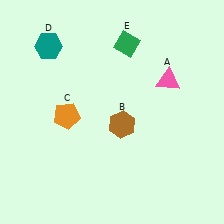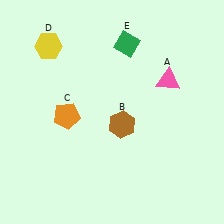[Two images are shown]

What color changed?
The hexagon (D) changed from teal in Image 1 to yellow in Image 2.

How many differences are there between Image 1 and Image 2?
There is 1 difference between the two images.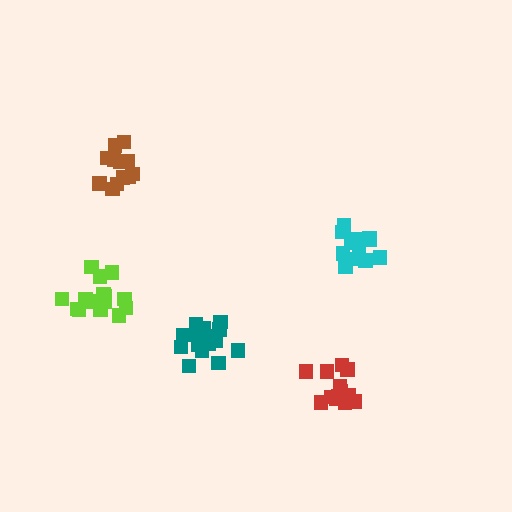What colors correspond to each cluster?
The clusters are colored: red, lime, teal, cyan, brown.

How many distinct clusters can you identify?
There are 5 distinct clusters.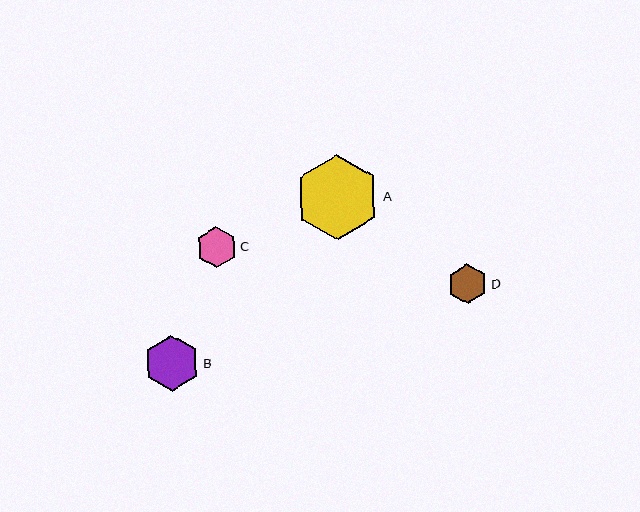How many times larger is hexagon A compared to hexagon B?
Hexagon A is approximately 1.5 times the size of hexagon B.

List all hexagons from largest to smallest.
From largest to smallest: A, B, C, D.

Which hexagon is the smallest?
Hexagon D is the smallest with a size of approximately 40 pixels.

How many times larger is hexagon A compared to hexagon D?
Hexagon A is approximately 2.1 times the size of hexagon D.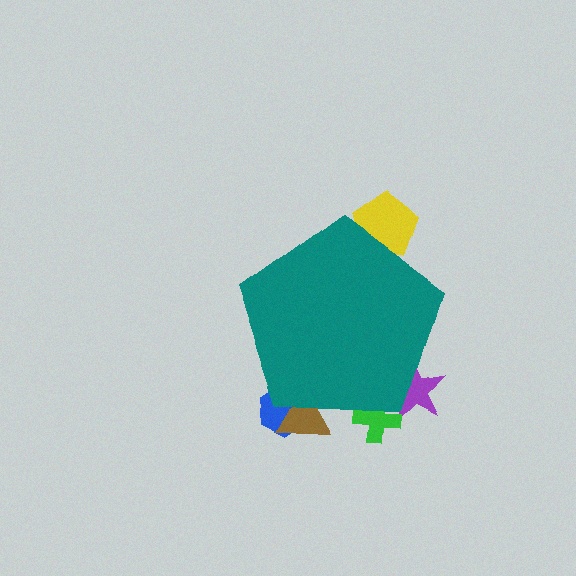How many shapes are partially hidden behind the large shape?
5 shapes are partially hidden.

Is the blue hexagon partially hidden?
Yes, the blue hexagon is partially hidden behind the teal pentagon.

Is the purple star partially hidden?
Yes, the purple star is partially hidden behind the teal pentagon.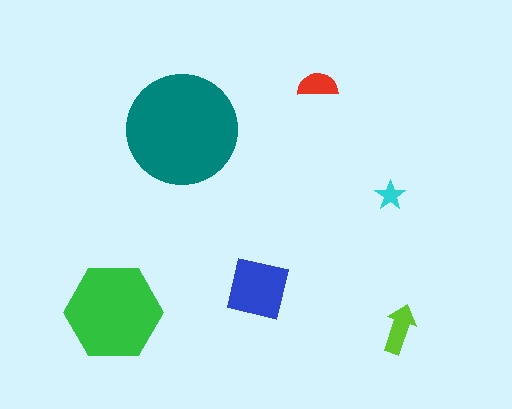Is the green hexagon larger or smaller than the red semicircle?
Larger.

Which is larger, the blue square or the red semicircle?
The blue square.